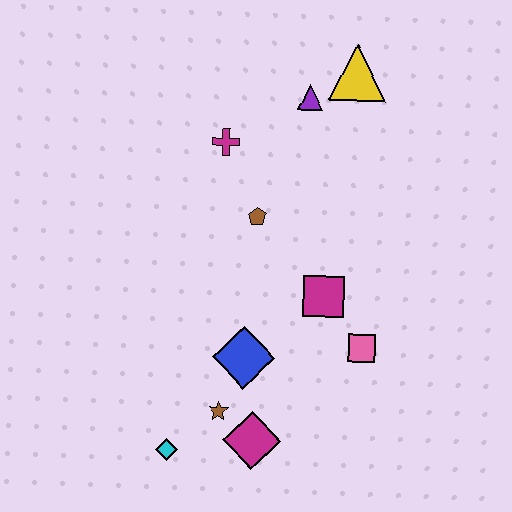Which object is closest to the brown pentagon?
The magenta cross is closest to the brown pentagon.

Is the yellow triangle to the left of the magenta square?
No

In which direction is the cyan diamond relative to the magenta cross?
The cyan diamond is below the magenta cross.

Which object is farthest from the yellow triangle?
The cyan diamond is farthest from the yellow triangle.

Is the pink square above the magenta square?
No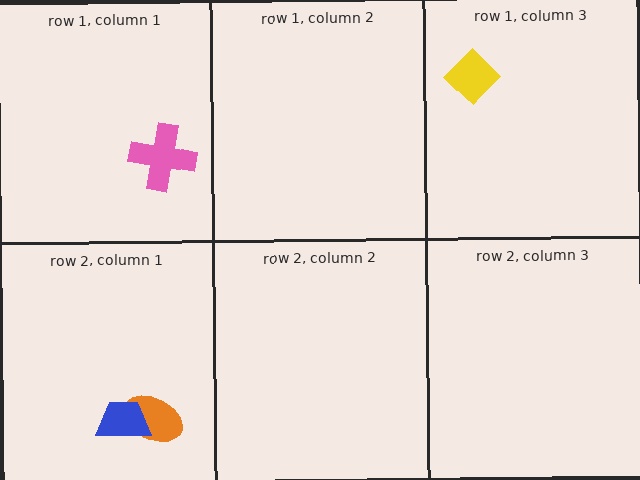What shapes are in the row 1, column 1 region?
The pink cross.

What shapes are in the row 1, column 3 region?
The yellow diamond.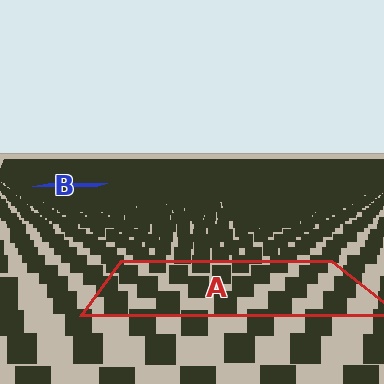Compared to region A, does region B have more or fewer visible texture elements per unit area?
Region B has more texture elements per unit area — they are packed more densely because it is farther away.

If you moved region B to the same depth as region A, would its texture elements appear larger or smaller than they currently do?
They would appear larger. At a closer depth, the same texture elements are projected at a bigger on-screen size.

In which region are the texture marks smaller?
The texture marks are smaller in region B, because it is farther away.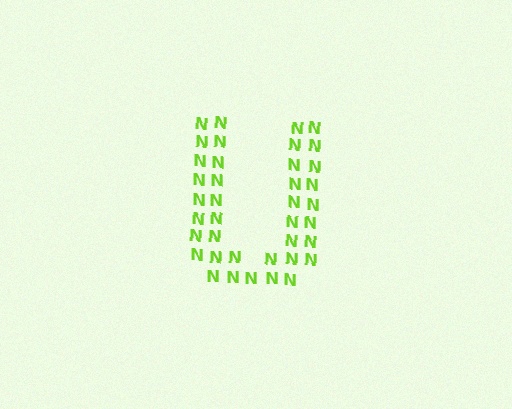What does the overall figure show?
The overall figure shows the letter U.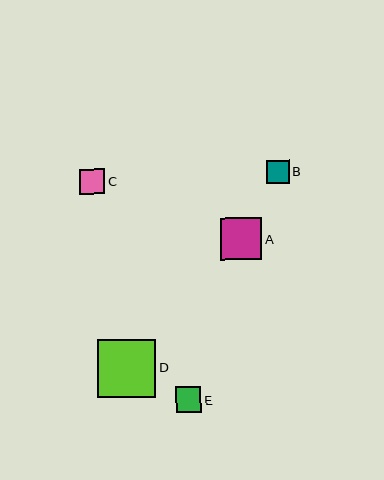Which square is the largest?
Square D is the largest with a size of approximately 58 pixels.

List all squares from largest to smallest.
From largest to smallest: D, A, E, C, B.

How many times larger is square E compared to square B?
Square E is approximately 1.1 times the size of square B.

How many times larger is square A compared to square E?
Square A is approximately 1.6 times the size of square E.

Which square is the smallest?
Square B is the smallest with a size of approximately 23 pixels.